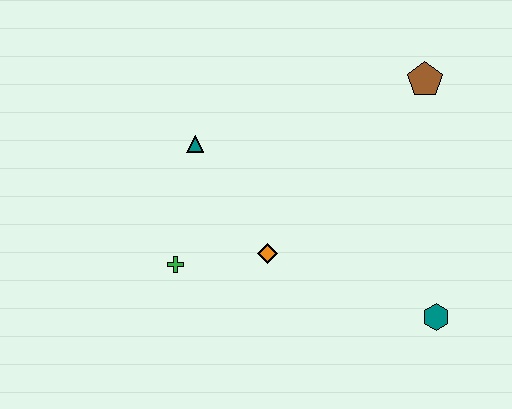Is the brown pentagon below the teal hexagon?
No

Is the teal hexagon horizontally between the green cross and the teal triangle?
No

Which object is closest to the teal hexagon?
The orange diamond is closest to the teal hexagon.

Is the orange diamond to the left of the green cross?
No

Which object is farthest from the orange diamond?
The brown pentagon is farthest from the orange diamond.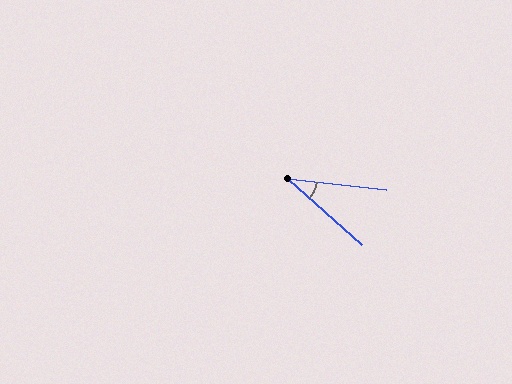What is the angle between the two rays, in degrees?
Approximately 36 degrees.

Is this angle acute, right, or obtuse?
It is acute.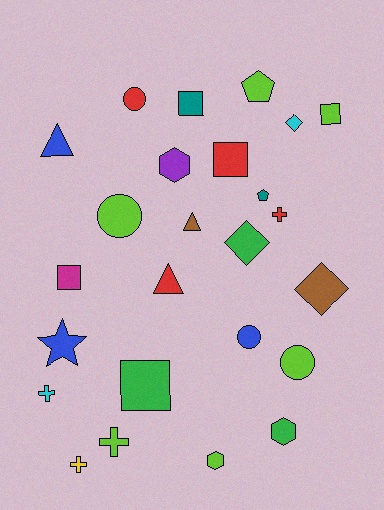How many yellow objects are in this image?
There is 1 yellow object.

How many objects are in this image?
There are 25 objects.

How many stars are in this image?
There is 1 star.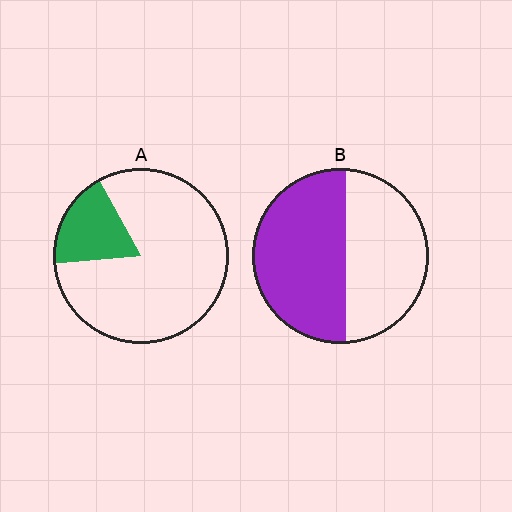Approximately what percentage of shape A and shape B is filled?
A is approximately 20% and B is approximately 55%.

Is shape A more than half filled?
No.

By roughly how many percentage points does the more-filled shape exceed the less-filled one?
By roughly 35 percentage points (B over A).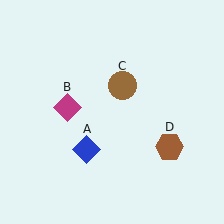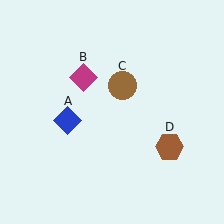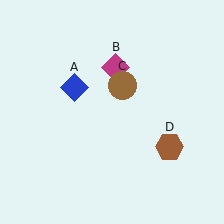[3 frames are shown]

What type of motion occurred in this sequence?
The blue diamond (object A), magenta diamond (object B) rotated clockwise around the center of the scene.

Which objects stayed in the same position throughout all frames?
Brown circle (object C) and brown hexagon (object D) remained stationary.